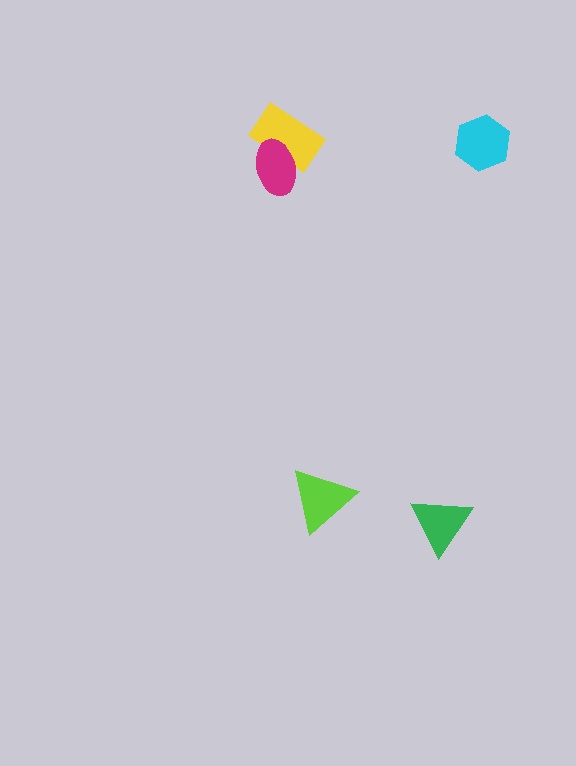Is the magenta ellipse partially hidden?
No, no other shape covers it.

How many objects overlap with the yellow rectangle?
1 object overlaps with the yellow rectangle.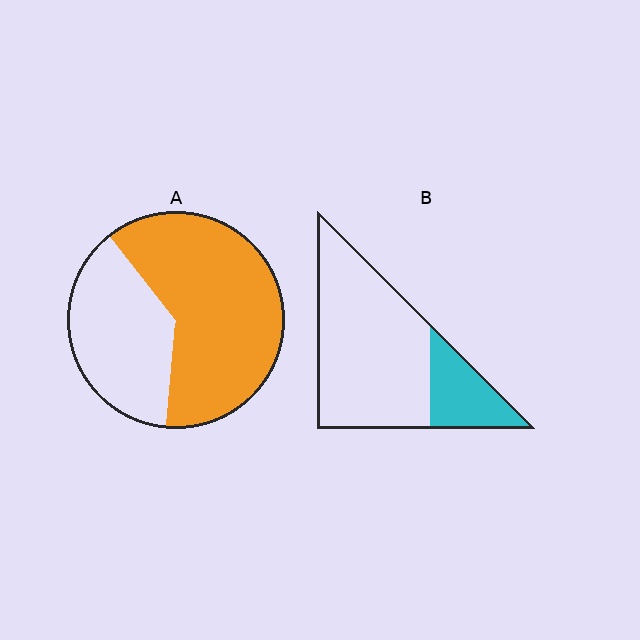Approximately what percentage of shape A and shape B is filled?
A is approximately 60% and B is approximately 25%.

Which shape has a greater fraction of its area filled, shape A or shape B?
Shape A.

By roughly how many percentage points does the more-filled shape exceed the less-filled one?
By roughly 40 percentage points (A over B).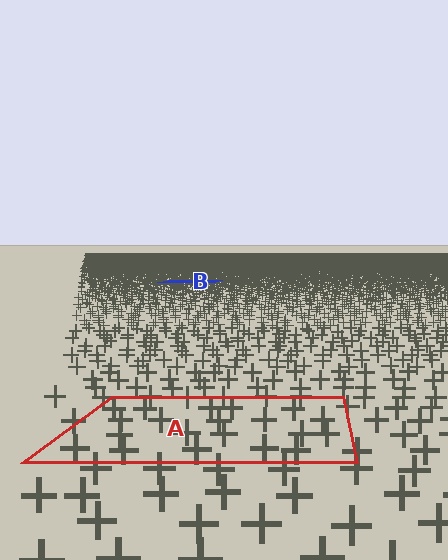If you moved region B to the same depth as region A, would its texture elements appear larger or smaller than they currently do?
They would appear larger. At a closer depth, the same texture elements are projected at a bigger on-screen size.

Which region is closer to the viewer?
Region A is closer. The texture elements there are larger and more spread out.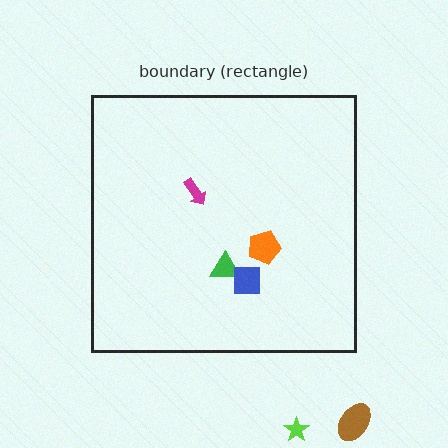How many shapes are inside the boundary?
4 inside, 2 outside.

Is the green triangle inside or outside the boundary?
Inside.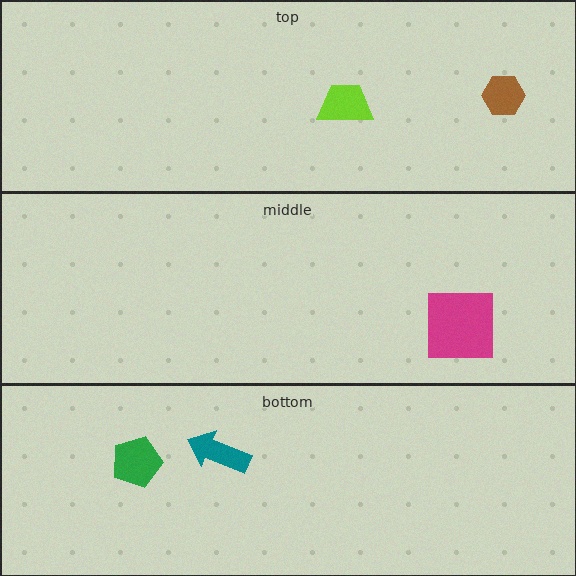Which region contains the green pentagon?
The bottom region.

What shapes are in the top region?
The lime trapezoid, the brown hexagon.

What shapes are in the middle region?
The magenta square.